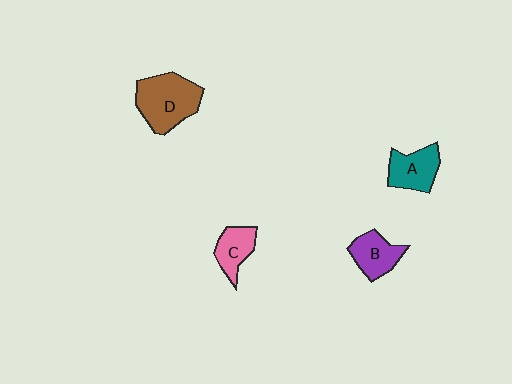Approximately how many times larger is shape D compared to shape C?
Approximately 1.9 times.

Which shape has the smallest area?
Shape C (pink).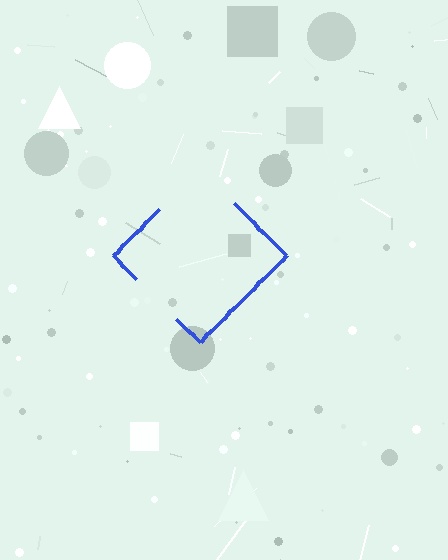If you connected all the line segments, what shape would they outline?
They would outline a diamond.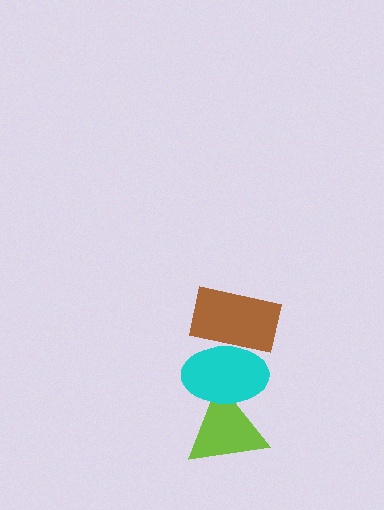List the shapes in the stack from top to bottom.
From top to bottom: the brown rectangle, the cyan ellipse, the lime triangle.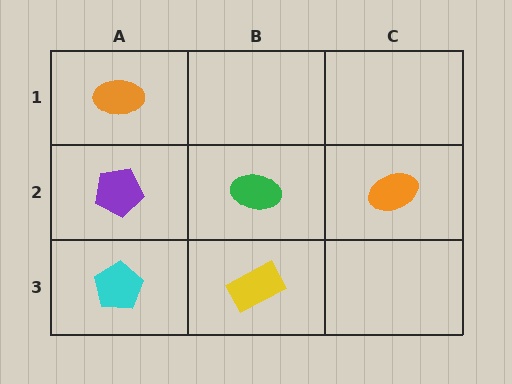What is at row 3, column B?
A yellow rectangle.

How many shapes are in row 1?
1 shape.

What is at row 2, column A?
A purple pentagon.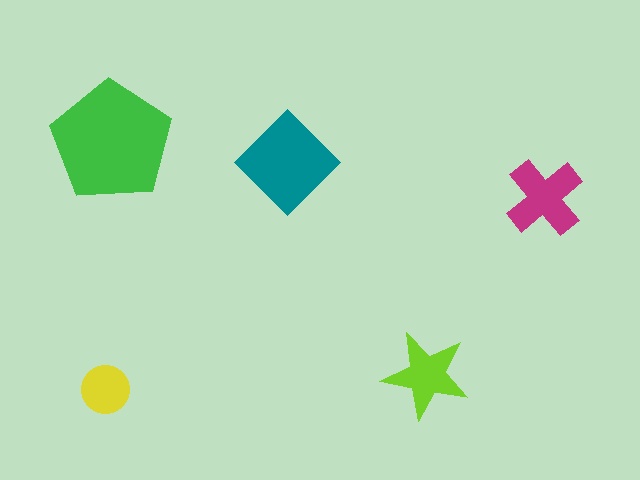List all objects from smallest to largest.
The yellow circle, the lime star, the magenta cross, the teal diamond, the green pentagon.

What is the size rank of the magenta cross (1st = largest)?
3rd.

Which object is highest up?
The green pentagon is topmost.